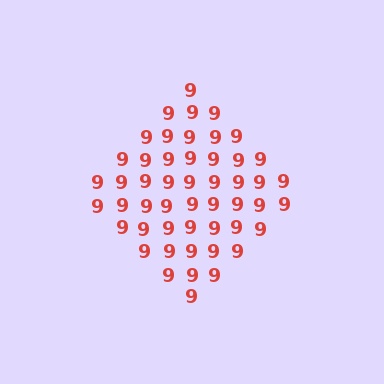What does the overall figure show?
The overall figure shows a diamond.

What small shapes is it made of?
It is made of small digit 9's.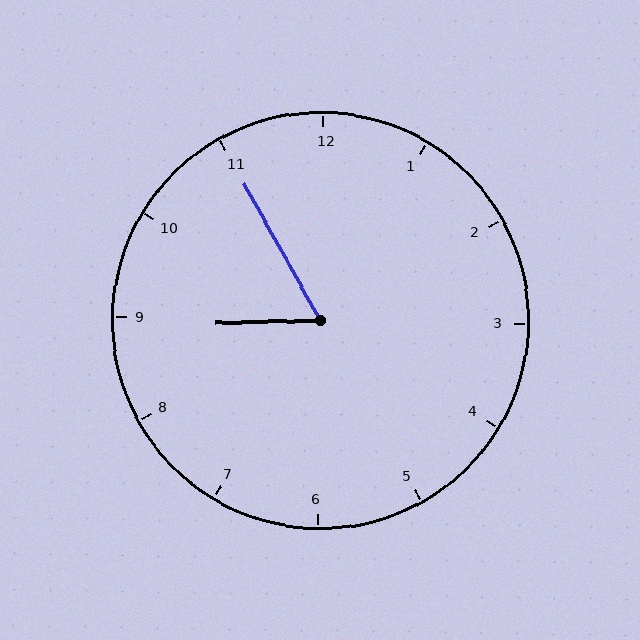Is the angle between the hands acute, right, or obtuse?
It is acute.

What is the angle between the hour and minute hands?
Approximately 62 degrees.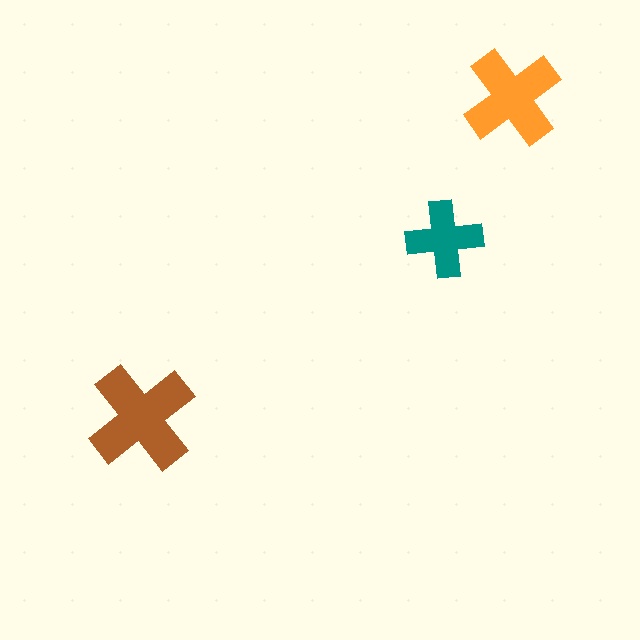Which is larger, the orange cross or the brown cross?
The brown one.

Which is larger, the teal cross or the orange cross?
The orange one.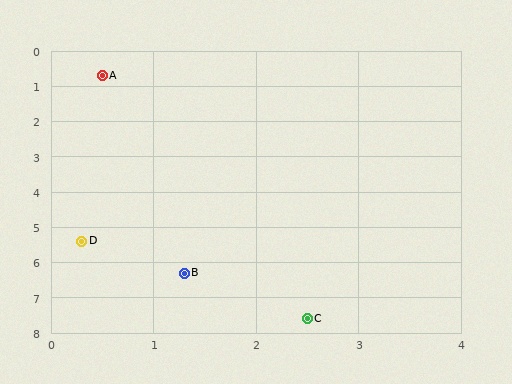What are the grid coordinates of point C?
Point C is at approximately (2.5, 7.6).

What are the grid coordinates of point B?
Point B is at approximately (1.3, 6.3).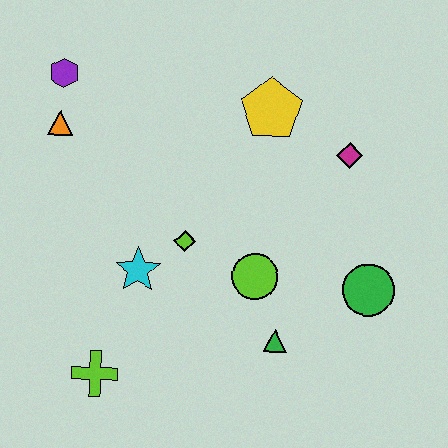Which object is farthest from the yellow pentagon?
The lime cross is farthest from the yellow pentagon.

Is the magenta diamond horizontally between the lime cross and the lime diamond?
No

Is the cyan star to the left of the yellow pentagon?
Yes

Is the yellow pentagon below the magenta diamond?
No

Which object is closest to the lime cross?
The cyan star is closest to the lime cross.